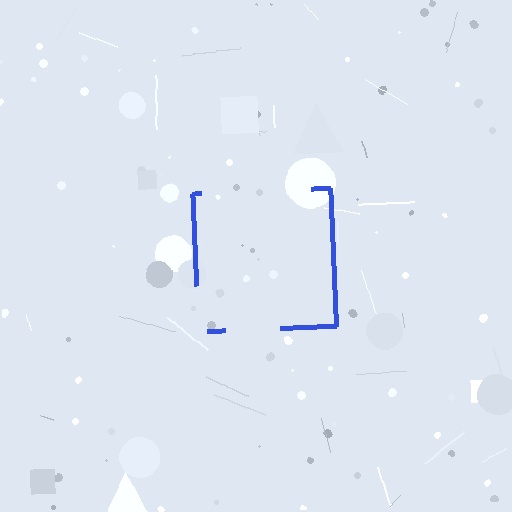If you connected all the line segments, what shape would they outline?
They would outline a square.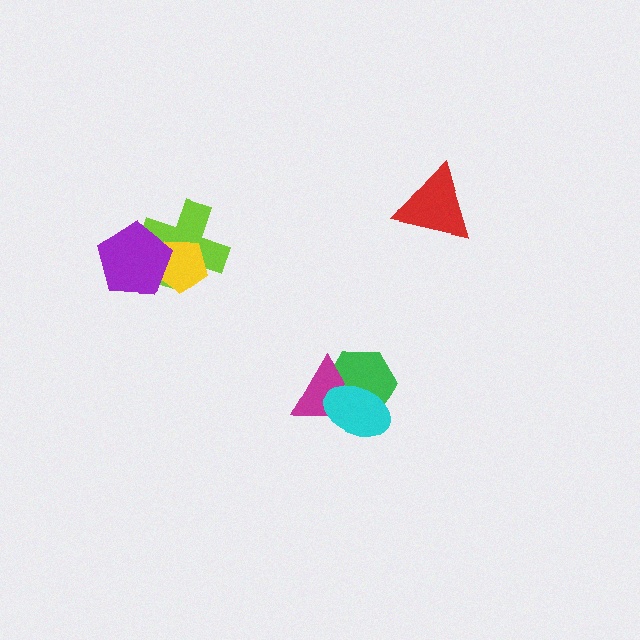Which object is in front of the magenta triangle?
The cyan ellipse is in front of the magenta triangle.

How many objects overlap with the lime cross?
2 objects overlap with the lime cross.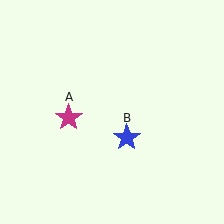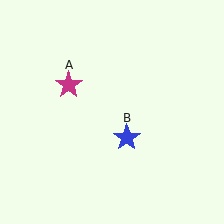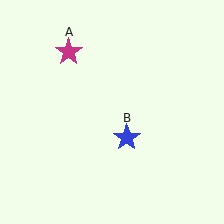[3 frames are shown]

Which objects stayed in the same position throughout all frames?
Blue star (object B) remained stationary.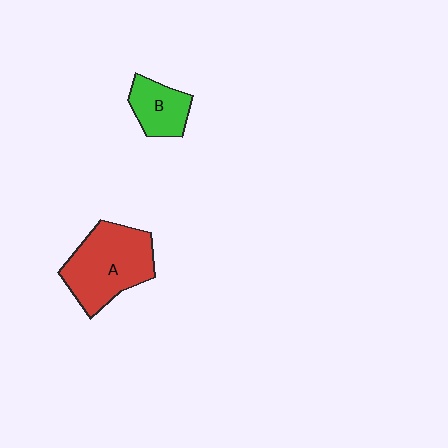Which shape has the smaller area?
Shape B (green).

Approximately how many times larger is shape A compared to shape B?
Approximately 2.0 times.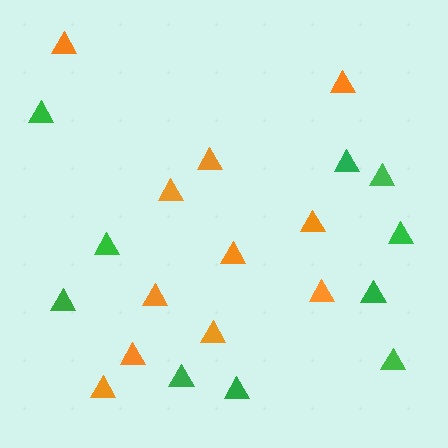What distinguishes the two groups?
There are 2 groups: one group of orange triangles (11) and one group of green triangles (10).